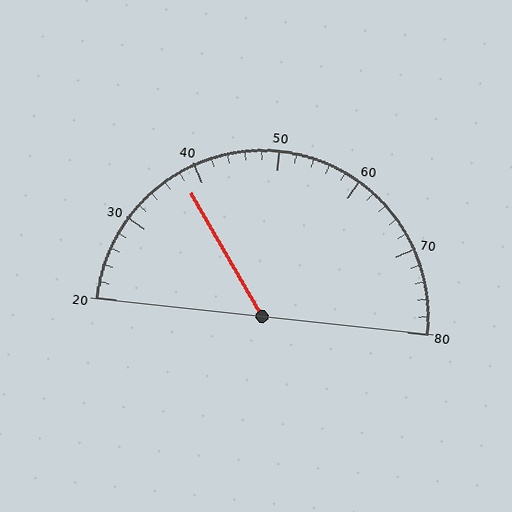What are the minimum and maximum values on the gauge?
The gauge ranges from 20 to 80.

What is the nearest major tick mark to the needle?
The nearest major tick mark is 40.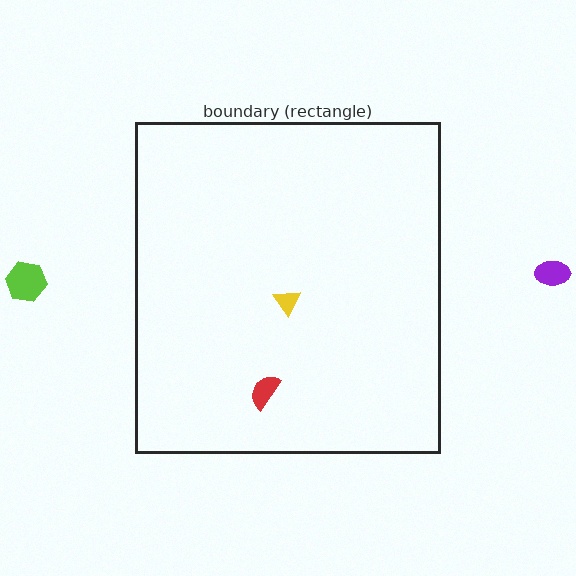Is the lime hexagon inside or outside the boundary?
Outside.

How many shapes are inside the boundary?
2 inside, 2 outside.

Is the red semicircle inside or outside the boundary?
Inside.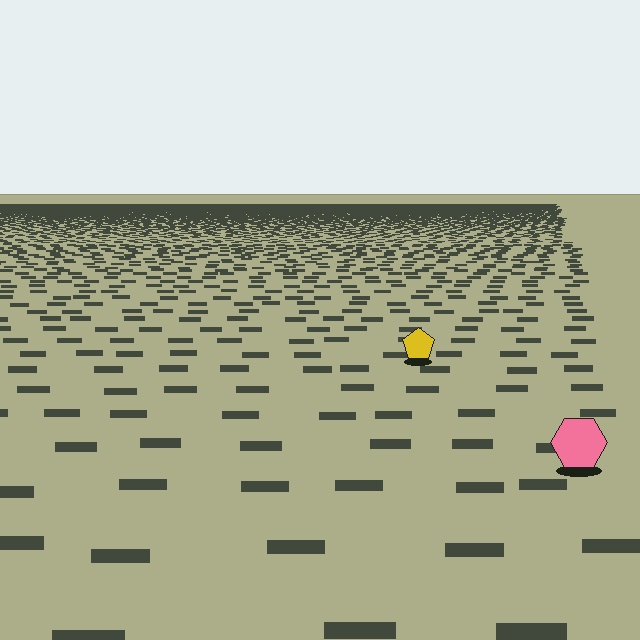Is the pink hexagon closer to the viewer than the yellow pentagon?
Yes. The pink hexagon is closer — you can tell from the texture gradient: the ground texture is coarser near it.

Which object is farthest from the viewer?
The yellow pentagon is farthest from the viewer. It appears smaller and the ground texture around it is denser.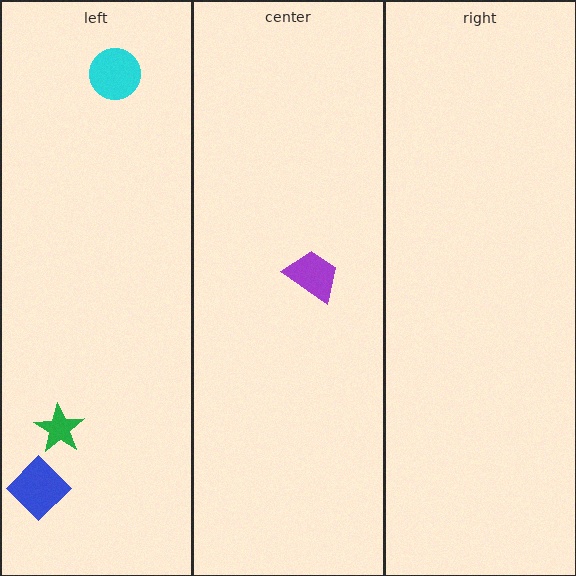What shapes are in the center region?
The purple trapezoid.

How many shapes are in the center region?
1.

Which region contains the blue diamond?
The left region.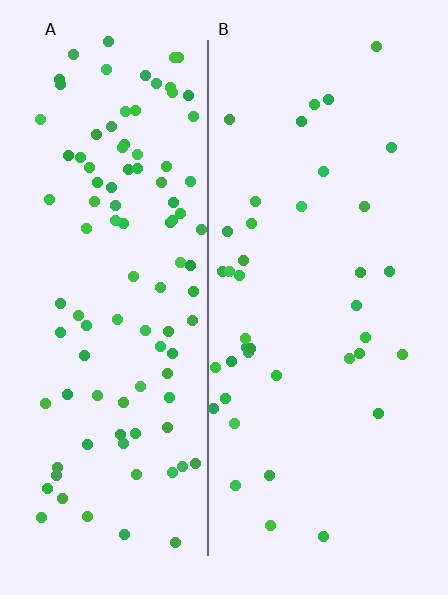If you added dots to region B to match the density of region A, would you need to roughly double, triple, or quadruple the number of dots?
Approximately triple.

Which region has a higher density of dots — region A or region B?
A (the left).